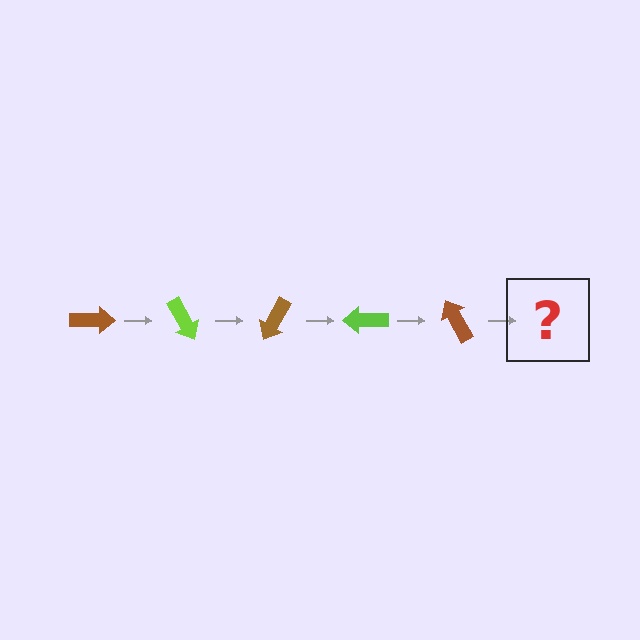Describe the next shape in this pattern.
It should be a lime arrow, rotated 300 degrees from the start.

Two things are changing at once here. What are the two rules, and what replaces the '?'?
The two rules are that it rotates 60 degrees each step and the color cycles through brown and lime. The '?' should be a lime arrow, rotated 300 degrees from the start.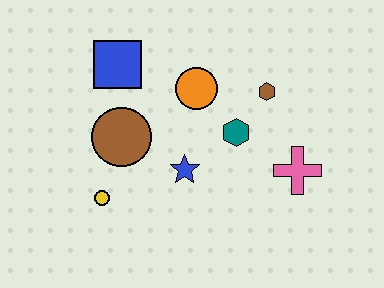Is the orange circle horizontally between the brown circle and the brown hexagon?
Yes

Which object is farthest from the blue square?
The pink cross is farthest from the blue square.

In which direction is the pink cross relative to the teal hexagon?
The pink cross is to the right of the teal hexagon.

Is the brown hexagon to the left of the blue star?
No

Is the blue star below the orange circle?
Yes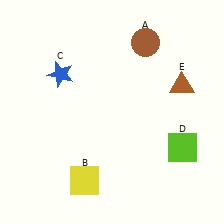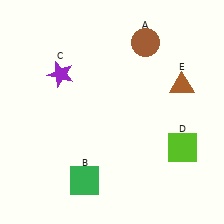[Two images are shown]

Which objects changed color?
B changed from yellow to green. C changed from blue to purple.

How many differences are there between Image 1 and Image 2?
There are 2 differences between the two images.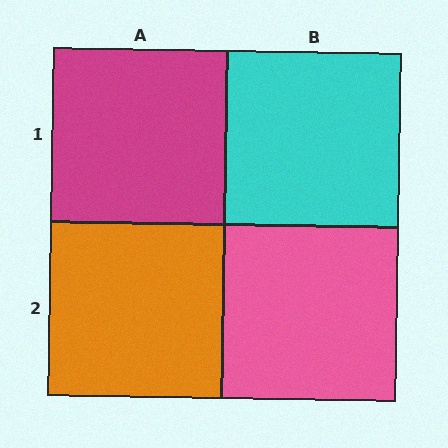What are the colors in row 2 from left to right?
Orange, pink.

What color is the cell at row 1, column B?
Cyan.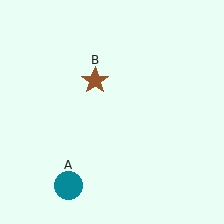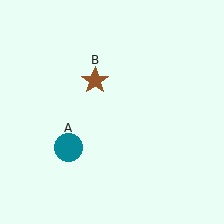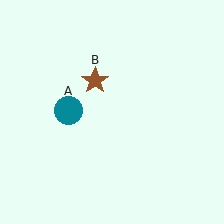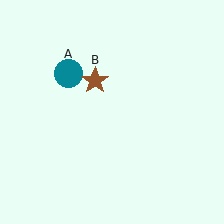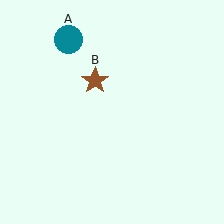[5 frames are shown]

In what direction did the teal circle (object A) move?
The teal circle (object A) moved up.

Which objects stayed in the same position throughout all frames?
Brown star (object B) remained stationary.